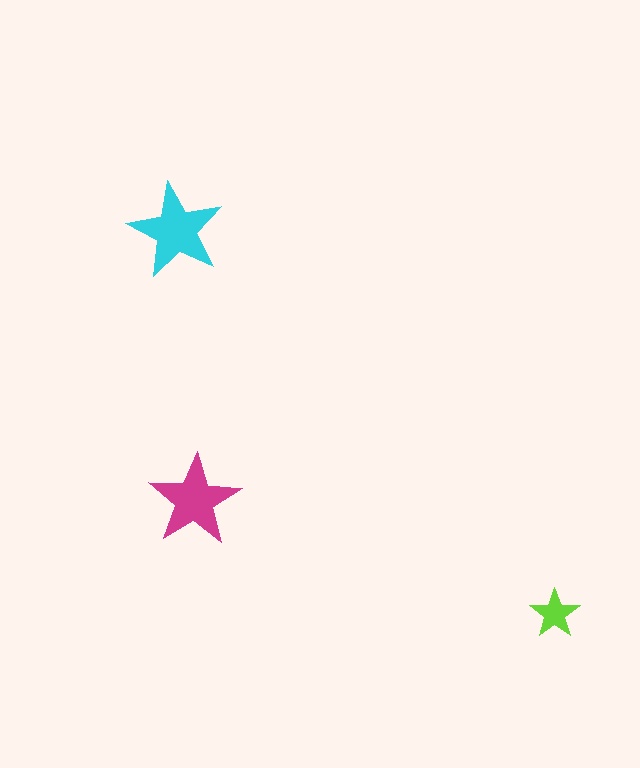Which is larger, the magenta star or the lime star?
The magenta one.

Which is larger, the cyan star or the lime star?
The cyan one.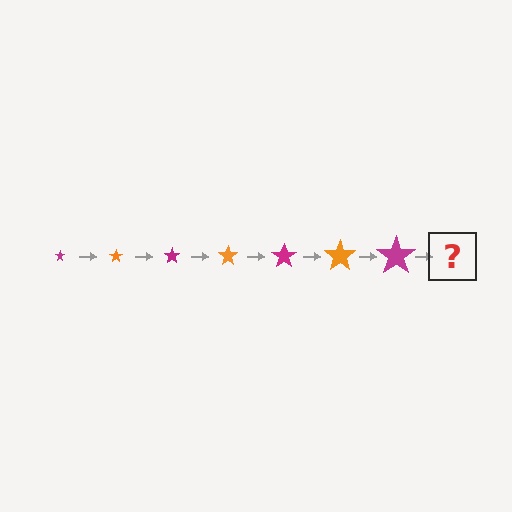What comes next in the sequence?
The next element should be an orange star, larger than the previous one.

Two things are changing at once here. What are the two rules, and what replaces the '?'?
The two rules are that the star grows larger each step and the color cycles through magenta and orange. The '?' should be an orange star, larger than the previous one.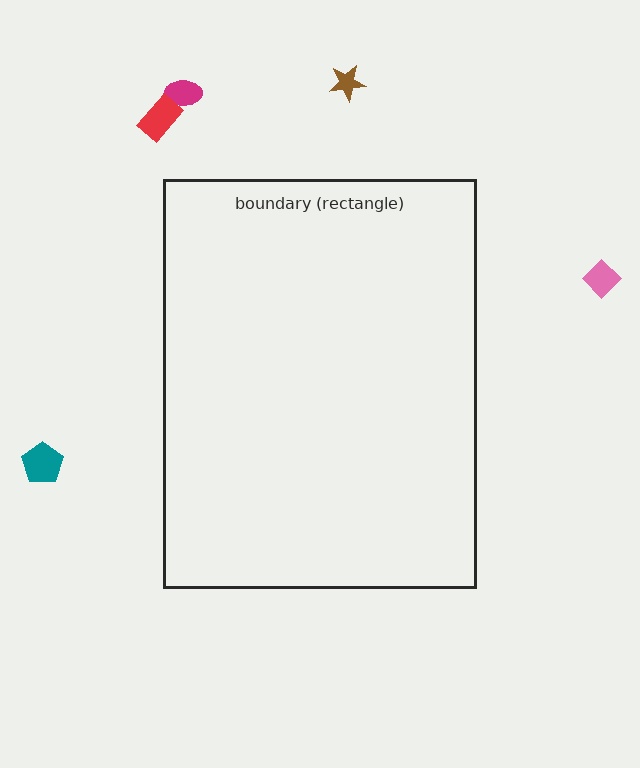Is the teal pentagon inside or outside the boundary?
Outside.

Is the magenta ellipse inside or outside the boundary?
Outside.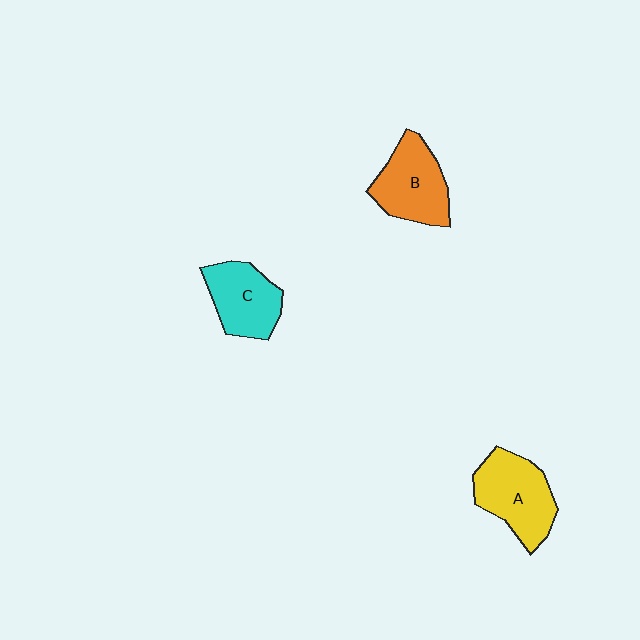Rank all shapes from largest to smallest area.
From largest to smallest: A (yellow), B (orange), C (cyan).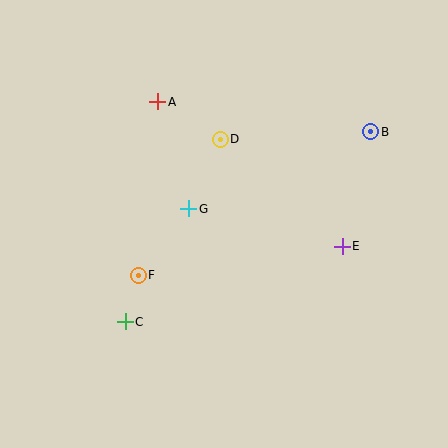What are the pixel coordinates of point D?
Point D is at (220, 139).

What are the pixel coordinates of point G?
Point G is at (189, 209).